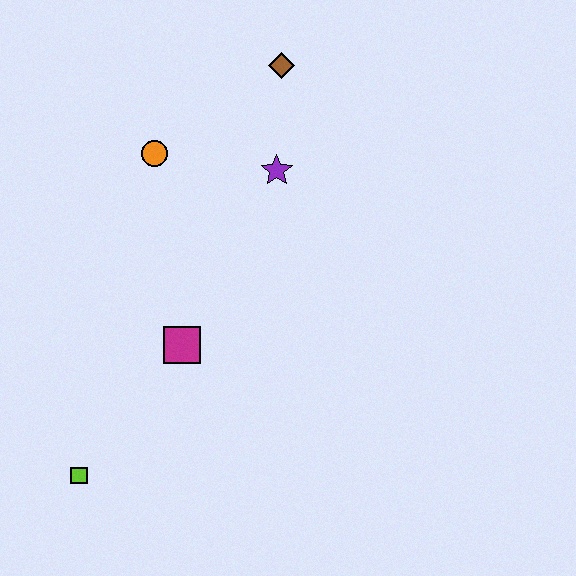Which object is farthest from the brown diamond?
The lime square is farthest from the brown diamond.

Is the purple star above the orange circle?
No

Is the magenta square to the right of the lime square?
Yes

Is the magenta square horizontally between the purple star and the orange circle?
Yes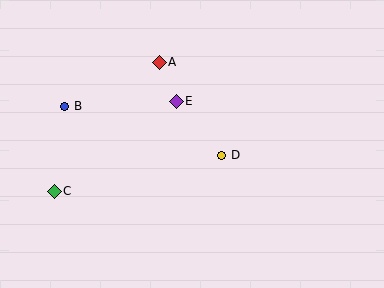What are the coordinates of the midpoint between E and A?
The midpoint between E and A is at (168, 82).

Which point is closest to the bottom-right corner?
Point D is closest to the bottom-right corner.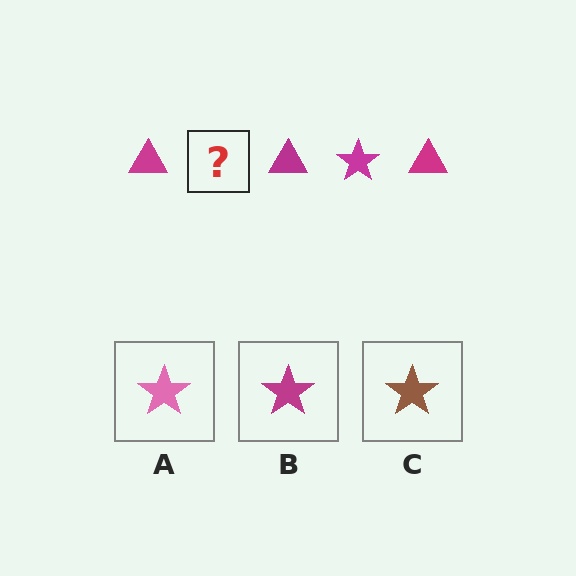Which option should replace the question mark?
Option B.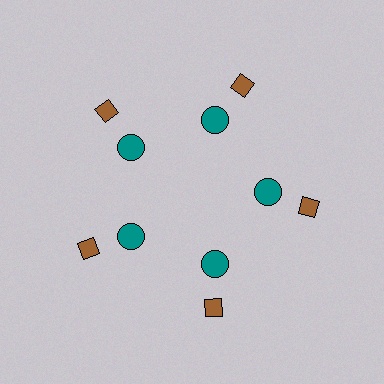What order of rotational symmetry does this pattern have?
This pattern has 5-fold rotational symmetry.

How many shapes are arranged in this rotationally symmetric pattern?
There are 10 shapes, arranged in 5 groups of 2.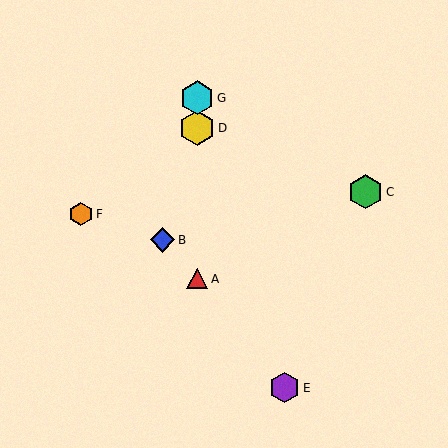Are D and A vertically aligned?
Yes, both are at x≈197.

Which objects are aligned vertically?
Objects A, D, G are aligned vertically.